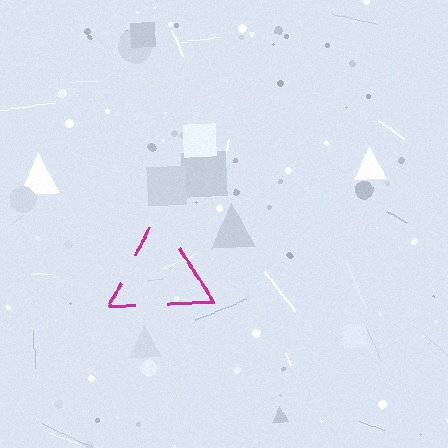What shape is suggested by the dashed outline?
The dashed outline suggests a triangle.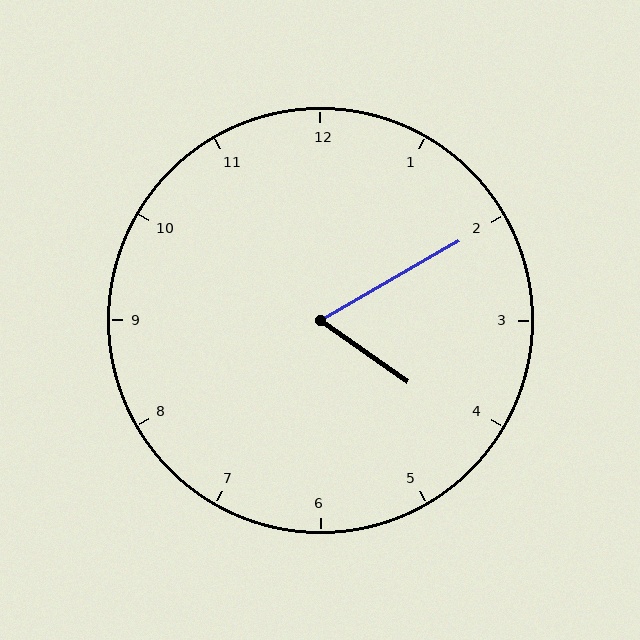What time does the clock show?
4:10.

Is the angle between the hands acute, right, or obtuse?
It is acute.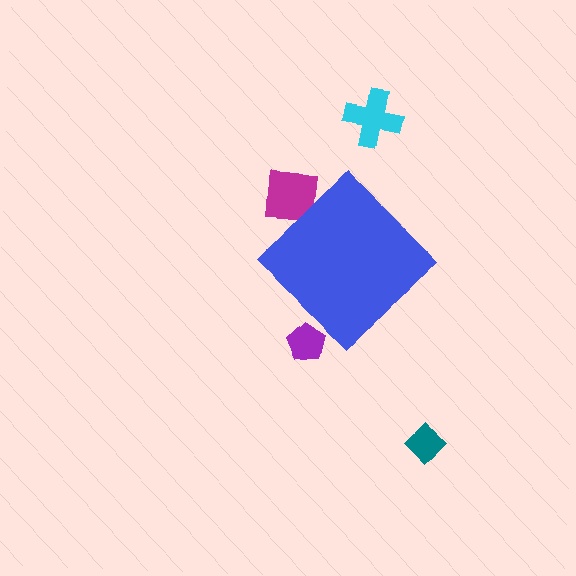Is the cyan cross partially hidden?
No, the cyan cross is fully visible.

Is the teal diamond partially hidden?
No, the teal diamond is fully visible.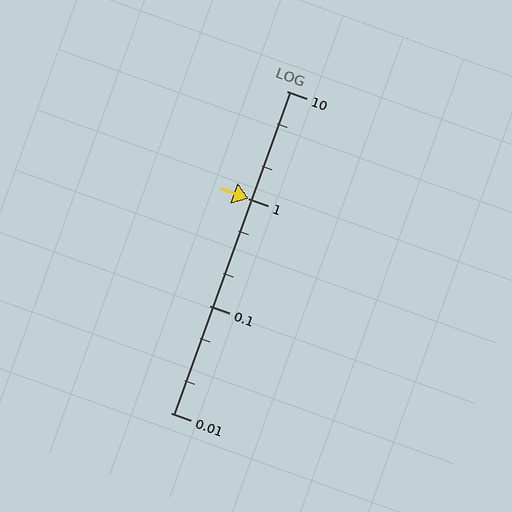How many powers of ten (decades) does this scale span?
The scale spans 3 decades, from 0.01 to 10.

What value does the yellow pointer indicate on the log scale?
The pointer indicates approximately 1.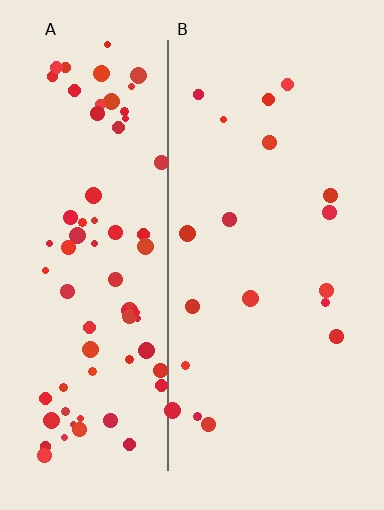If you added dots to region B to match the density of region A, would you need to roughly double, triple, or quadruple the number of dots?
Approximately quadruple.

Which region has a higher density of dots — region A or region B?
A (the left).